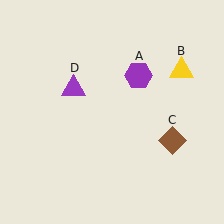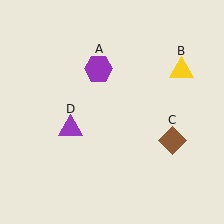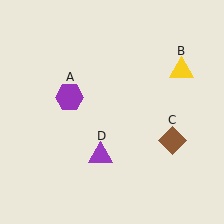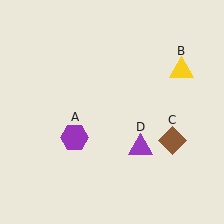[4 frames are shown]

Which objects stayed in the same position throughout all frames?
Yellow triangle (object B) and brown diamond (object C) remained stationary.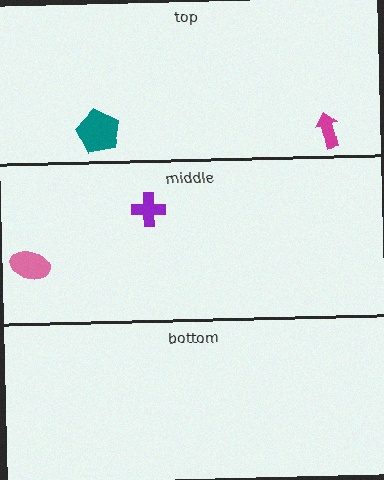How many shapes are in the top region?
2.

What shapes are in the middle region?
The purple cross, the pink ellipse.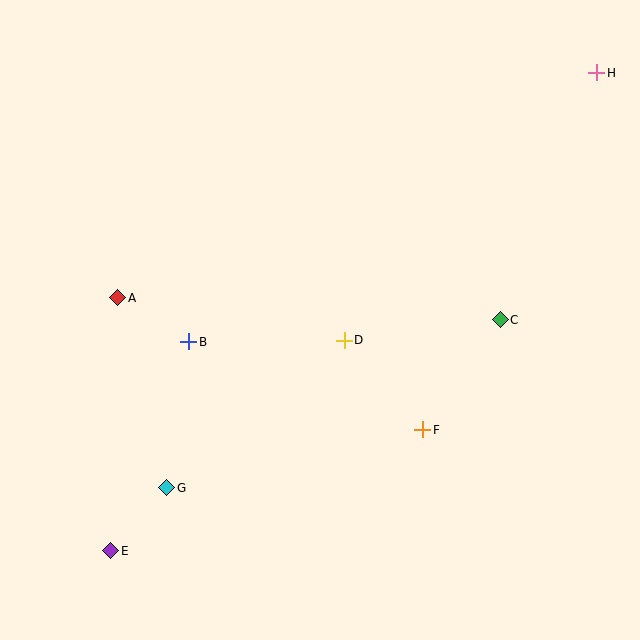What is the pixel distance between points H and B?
The distance between H and B is 489 pixels.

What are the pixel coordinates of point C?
Point C is at (500, 320).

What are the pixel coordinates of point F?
Point F is at (423, 430).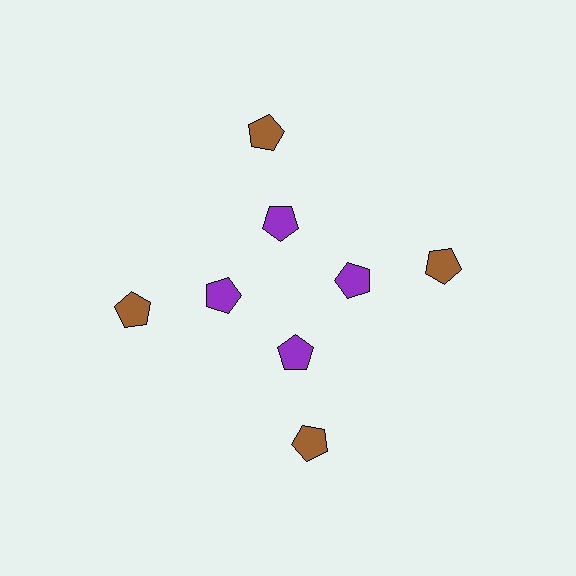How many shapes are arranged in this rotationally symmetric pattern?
There are 8 shapes, arranged in 4 groups of 2.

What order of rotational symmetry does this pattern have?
This pattern has 4-fold rotational symmetry.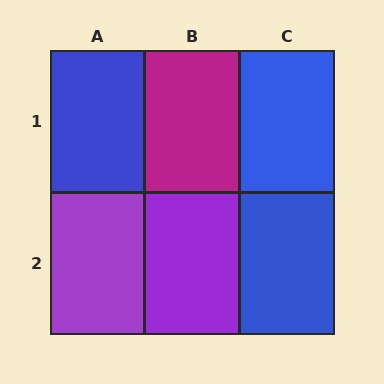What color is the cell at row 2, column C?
Blue.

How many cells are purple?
2 cells are purple.